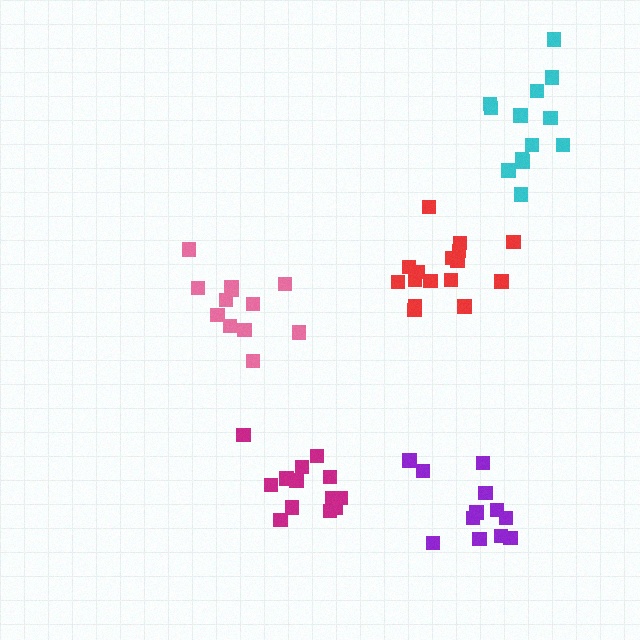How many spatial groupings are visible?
There are 5 spatial groupings.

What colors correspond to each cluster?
The clusters are colored: magenta, purple, red, pink, cyan.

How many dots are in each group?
Group 1: 15 dots, Group 2: 12 dots, Group 3: 16 dots, Group 4: 12 dots, Group 5: 13 dots (68 total).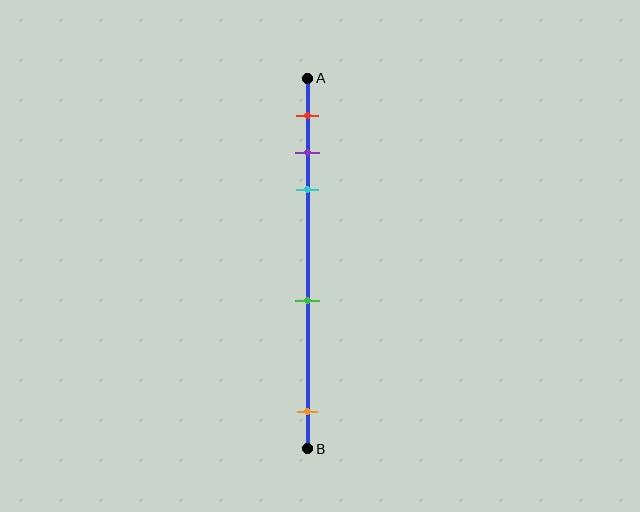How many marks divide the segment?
There are 5 marks dividing the segment.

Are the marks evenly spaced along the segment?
No, the marks are not evenly spaced.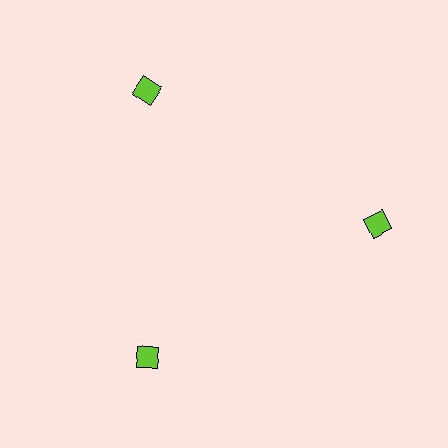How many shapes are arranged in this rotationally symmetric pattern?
There are 3 shapes, arranged in 3 groups of 1.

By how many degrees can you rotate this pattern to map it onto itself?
The pattern maps onto itself every 120 degrees of rotation.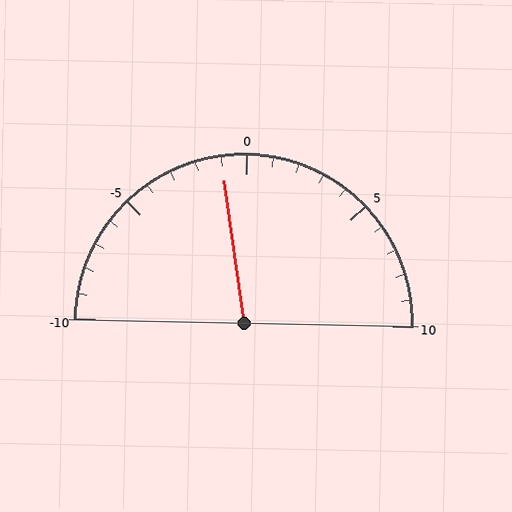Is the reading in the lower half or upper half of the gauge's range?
The reading is in the lower half of the range (-10 to 10).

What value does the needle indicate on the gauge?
The needle indicates approximately -1.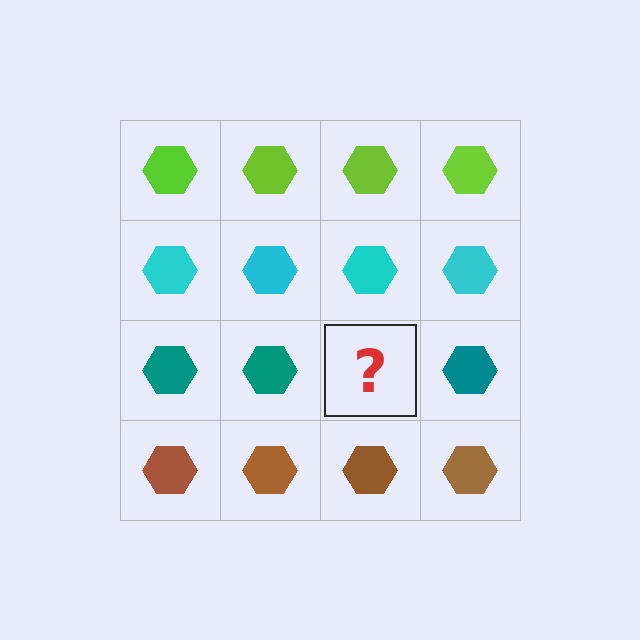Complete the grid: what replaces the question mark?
The question mark should be replaced with a teal hexagon.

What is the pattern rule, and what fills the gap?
The rule is that each row has a consistent color. The gap should be filled with a teal hexagon.